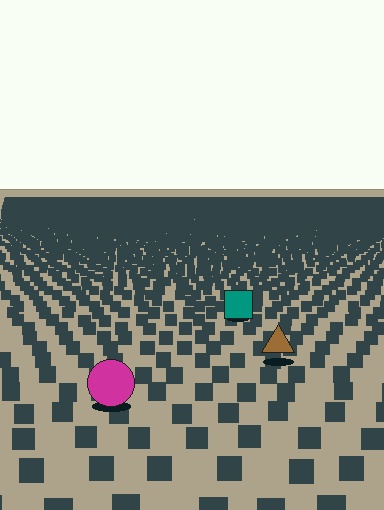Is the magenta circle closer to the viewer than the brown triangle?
Yes. The magenta circle is closer — you can tell from the texture gradient: the ground texture is coarser near it.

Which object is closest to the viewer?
The magenta circle is closest. The texture marks near it are larger and more spread out.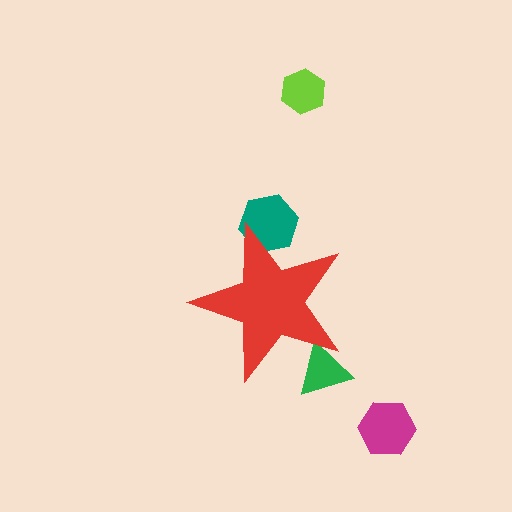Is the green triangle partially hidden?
Yes, the green triangle is partially hidden behind the red star.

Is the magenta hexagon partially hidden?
No, the magenta hexagon is fully visible.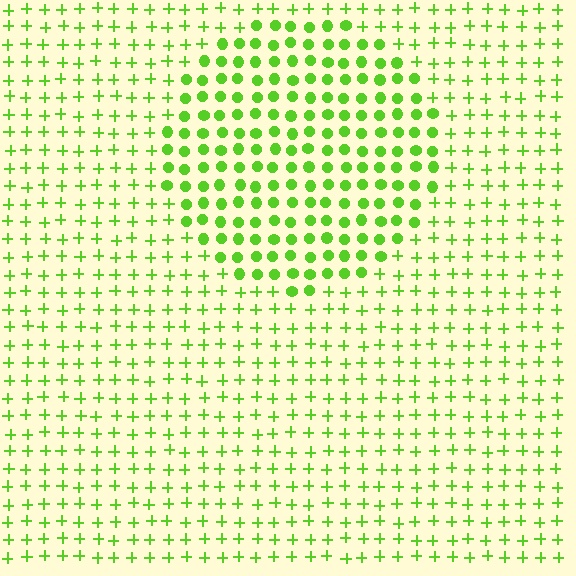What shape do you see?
I see a circle.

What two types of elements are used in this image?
The image uses circles inside the circle region and plus signs outside it.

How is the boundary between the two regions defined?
The boundary is defined by a change in element shape: circles inside vs. plus signs outside. All elements share the same color and spacing.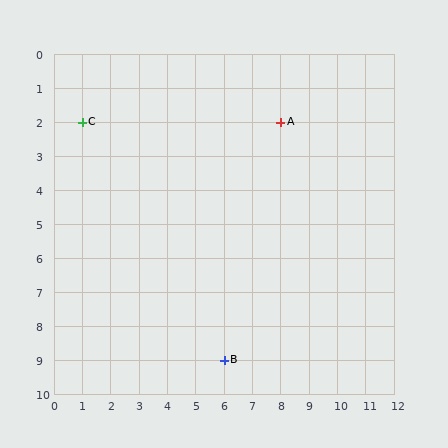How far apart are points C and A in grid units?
Points C and A are 7 columns apart.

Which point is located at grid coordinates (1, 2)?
Point C is at (1, 2).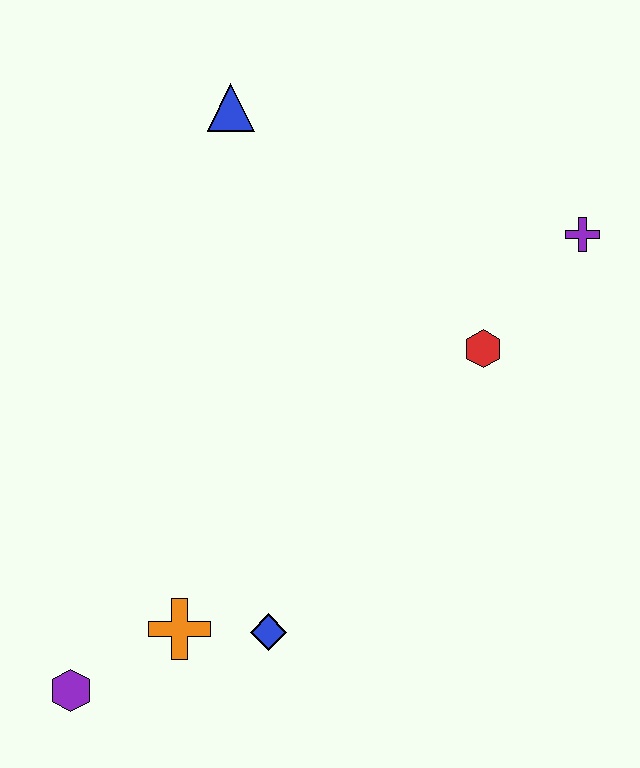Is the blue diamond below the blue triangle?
Yes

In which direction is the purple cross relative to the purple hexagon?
The purple cross is to the right of the purple hexagon.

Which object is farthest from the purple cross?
The purple hexagon is farthest from the purple cross.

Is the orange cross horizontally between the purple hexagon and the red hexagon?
Yes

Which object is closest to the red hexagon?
The purple cross is closest to the red hexagon.